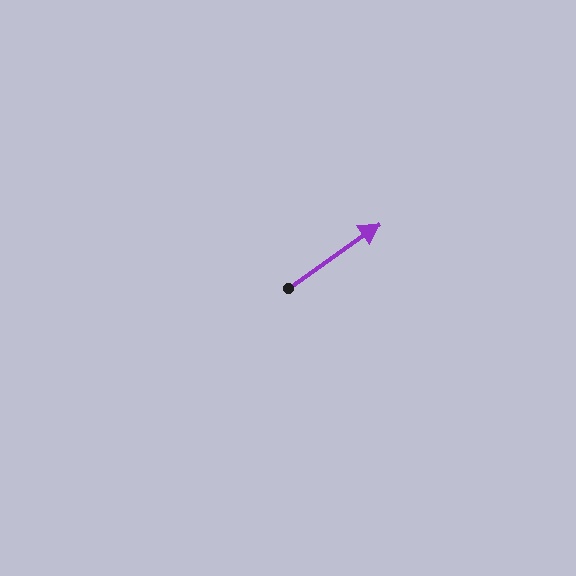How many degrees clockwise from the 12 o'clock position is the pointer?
Approximately 55 degrees.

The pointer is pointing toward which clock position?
Roughly 2 o'clock.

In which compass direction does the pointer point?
Northeast.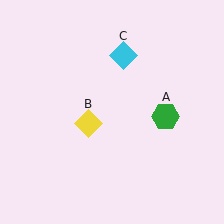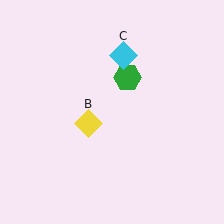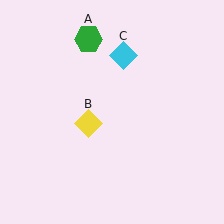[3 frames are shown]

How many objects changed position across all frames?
1 object changed position: green hexagon (object A).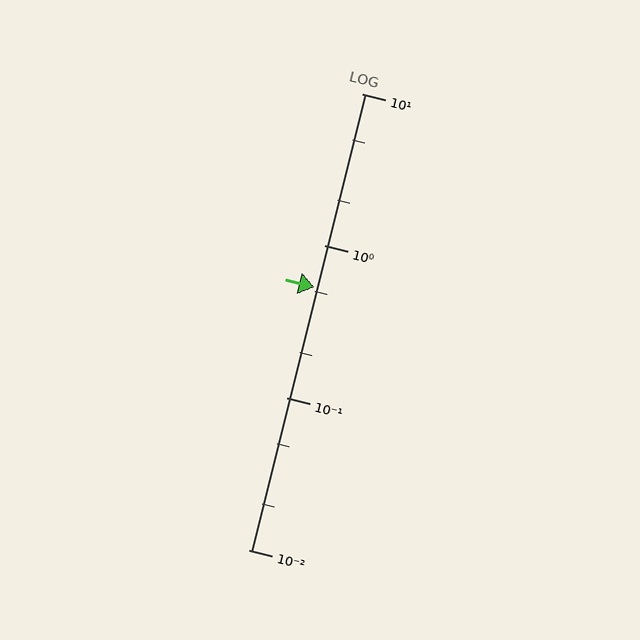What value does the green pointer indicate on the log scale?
The pointer indicates approximately 0.53.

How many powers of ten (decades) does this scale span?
The scale spans 3 decades, from 0.01 to 10.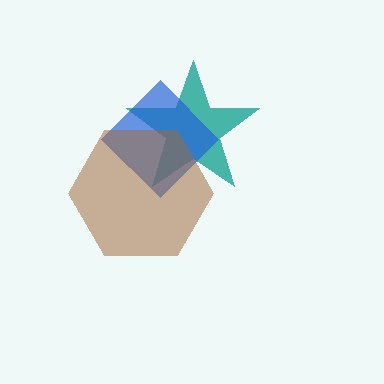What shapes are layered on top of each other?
The layered shapes are: a teal star, a blue diamond, a brown hexagon.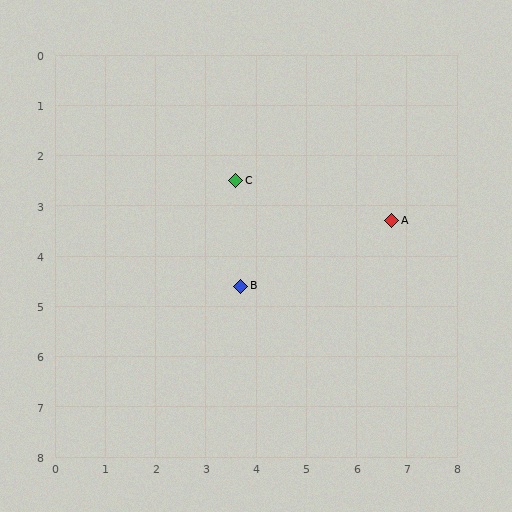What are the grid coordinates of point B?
Point B is at approximately (3.7, 4.6).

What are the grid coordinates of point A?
Point A is at approximately (6.7, 3.3).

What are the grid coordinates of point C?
Point C is at approximately (3.6, 2.5).